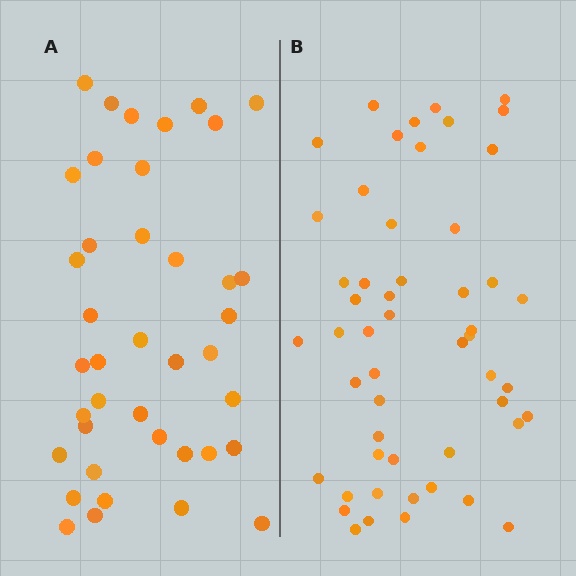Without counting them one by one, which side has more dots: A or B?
Region B (the right region) has more dots.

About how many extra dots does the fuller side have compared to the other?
Region B has roughly 12 or so more dots than region A.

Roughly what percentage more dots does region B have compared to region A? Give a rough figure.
About 30% more.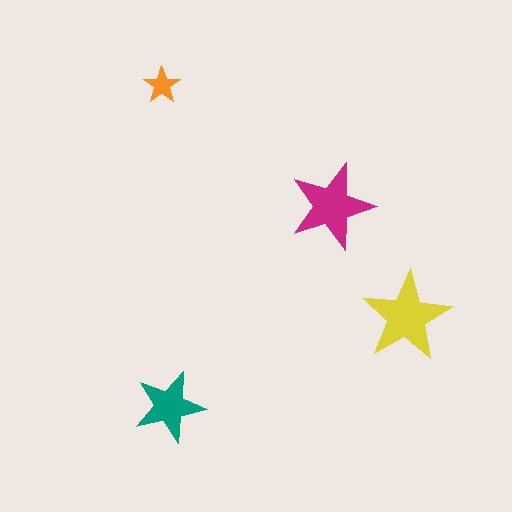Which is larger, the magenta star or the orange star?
The magenta one.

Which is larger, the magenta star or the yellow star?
The yellow one.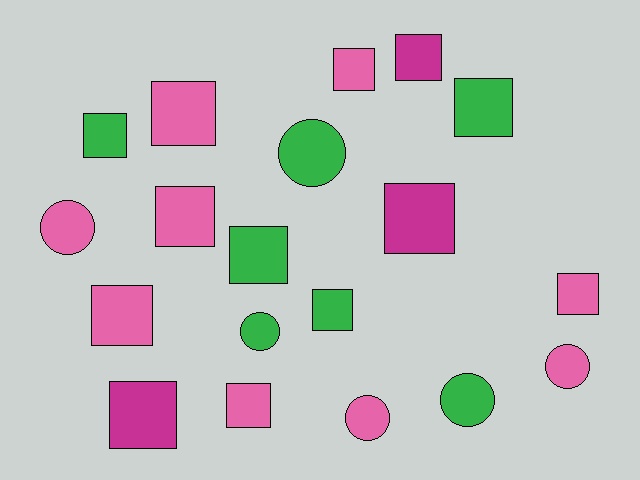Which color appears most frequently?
Pink, with 9 objects.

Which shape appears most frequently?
Square, with 13 objects.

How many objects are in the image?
There are 19 objects.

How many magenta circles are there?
There are no magenta circles.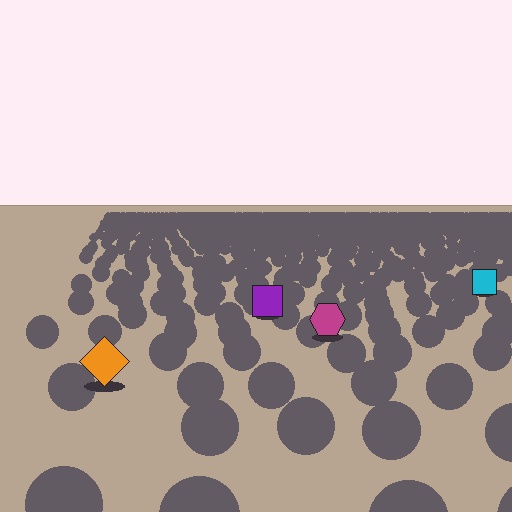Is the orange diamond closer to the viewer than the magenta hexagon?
Yes. The orange diamond is closer — you can tell from the texture gradient: the ground texture is coarser near it.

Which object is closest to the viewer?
The orange diamond is closest. The texture marks near it are larger and more spread out.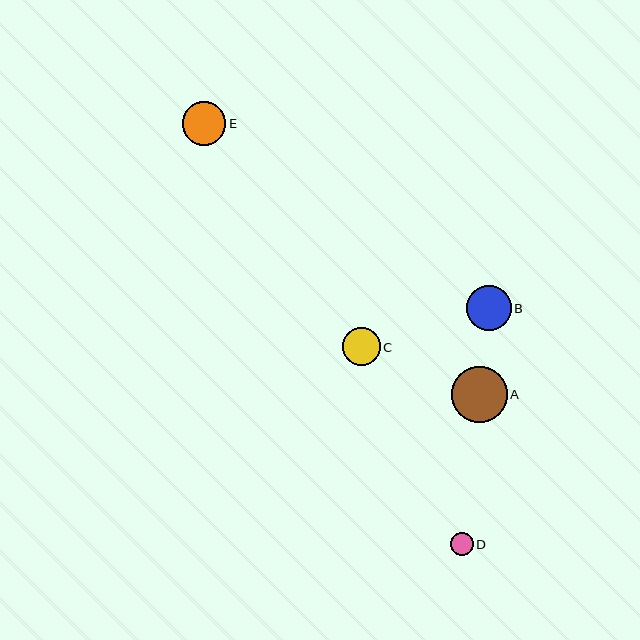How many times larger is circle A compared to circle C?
Circle A is approximately 1.5 times the size of circle C.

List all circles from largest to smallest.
From largest to smallest: A, B, E, C, D.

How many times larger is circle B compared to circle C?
Circle B is approximately 1.2 times the size of circle C.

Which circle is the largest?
Circle A is the largest with a size of approximately 56 pixels.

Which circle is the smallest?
Circle D is the smallest with a size of approximately 23 pixels.